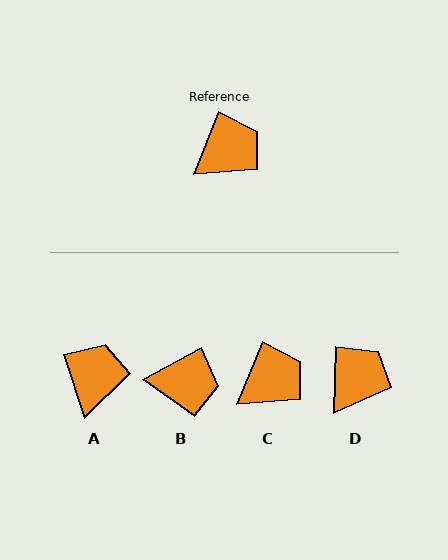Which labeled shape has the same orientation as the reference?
C.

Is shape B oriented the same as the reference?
No, it is off by about 39 degrees.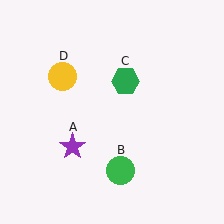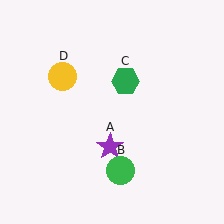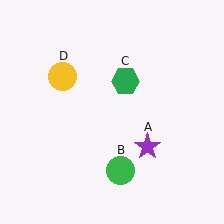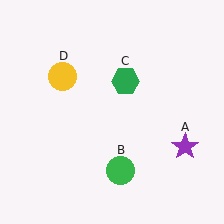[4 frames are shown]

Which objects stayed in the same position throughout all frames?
Green circle (object B) and green hexagon (object C) and yellow circle (object D) remained stationary.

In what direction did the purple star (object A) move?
The purple star (object A) moved right.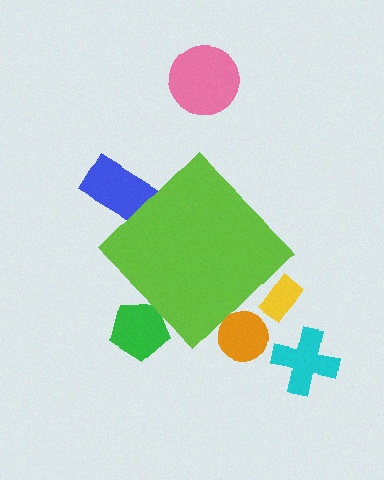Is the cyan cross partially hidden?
No, the cyan cross is fully visible.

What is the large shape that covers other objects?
A lime diamond.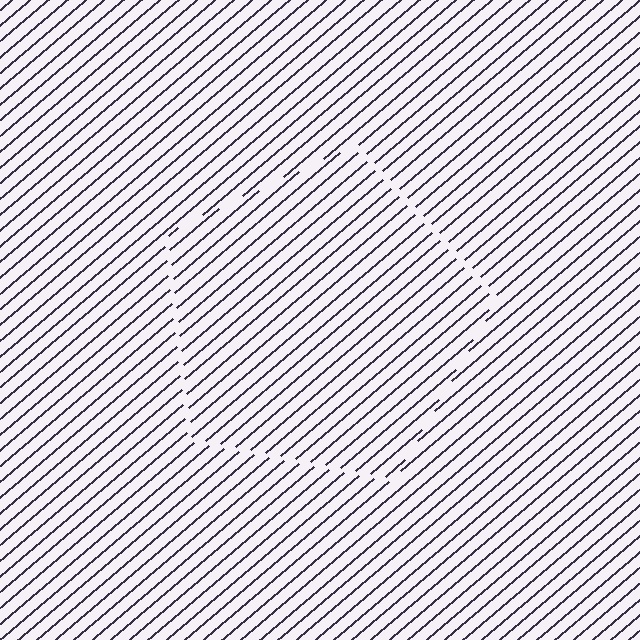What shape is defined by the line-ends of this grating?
An illusory pentagon. The interior of the shape contains the same grating, shifted by half a period — the contour is defined by the phase discontinuity where line-ends from the inner and outer gratings abut.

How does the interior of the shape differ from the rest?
The interior of the shape contains the same grating, shifted by half a period — the contour is defined by the phase discontinuity where line-ends from the inner and outer gratings abut.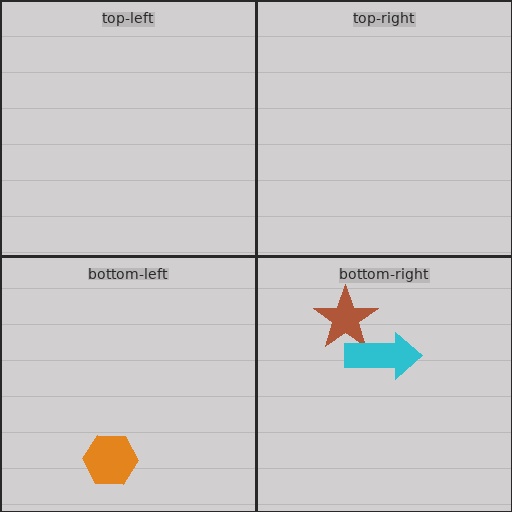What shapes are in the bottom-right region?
The brown star, the cyan arrow.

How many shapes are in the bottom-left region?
1.